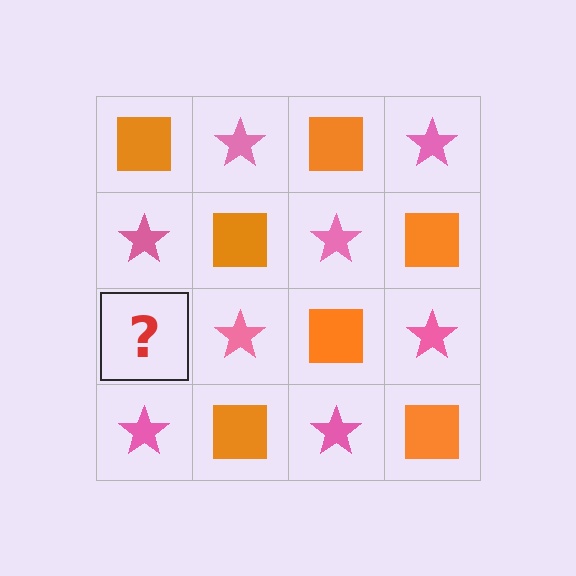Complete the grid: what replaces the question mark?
The question mark should be replaced with an orange square.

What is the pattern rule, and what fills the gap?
The rule is that it alternates orange square and pink star in a checkerboard pattern. The gap should be filled with an orange square.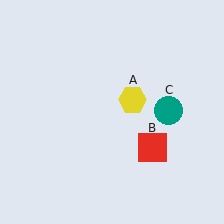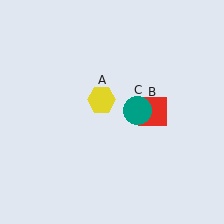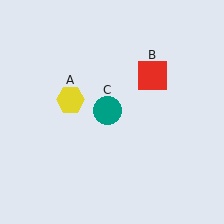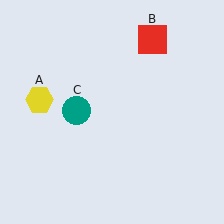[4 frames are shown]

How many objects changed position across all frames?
3 objects changed position: yellow hexagon (object A), red square (object B), teal circle (object C).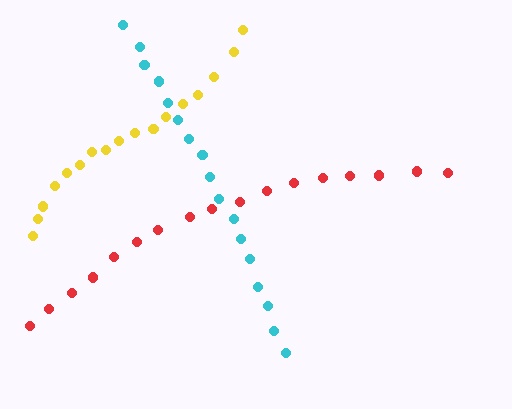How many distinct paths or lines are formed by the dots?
There are 3 distinct paths.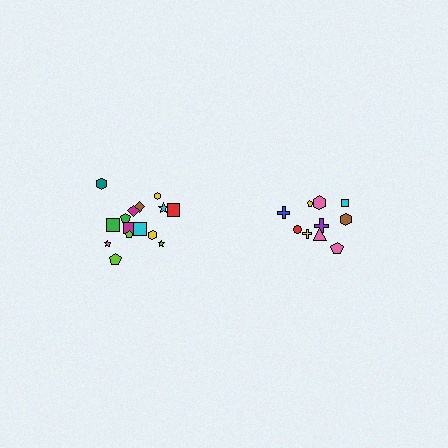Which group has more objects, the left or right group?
The left group.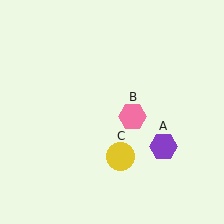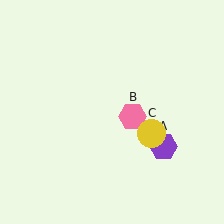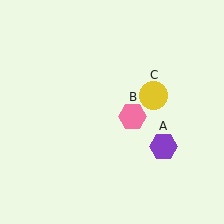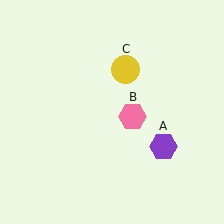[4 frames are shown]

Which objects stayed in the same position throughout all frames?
Purple hexagon (object A) and pink hexagon (object B) remained stationary.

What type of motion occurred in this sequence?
The yellow circle (object C) rotated counterclockwise around the center of the scene.